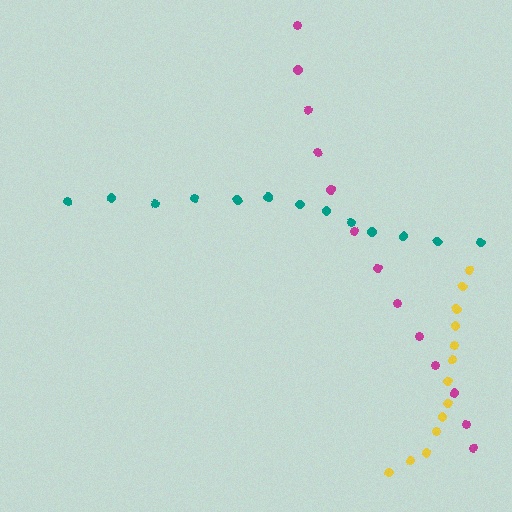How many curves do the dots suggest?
There are 3 distinct paths.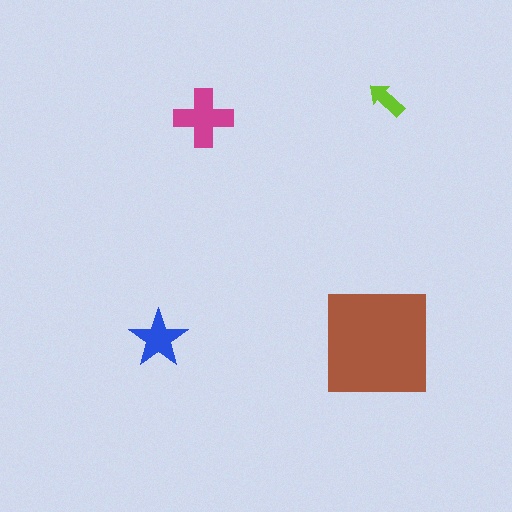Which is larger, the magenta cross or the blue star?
The magenta cross.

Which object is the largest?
The brown square.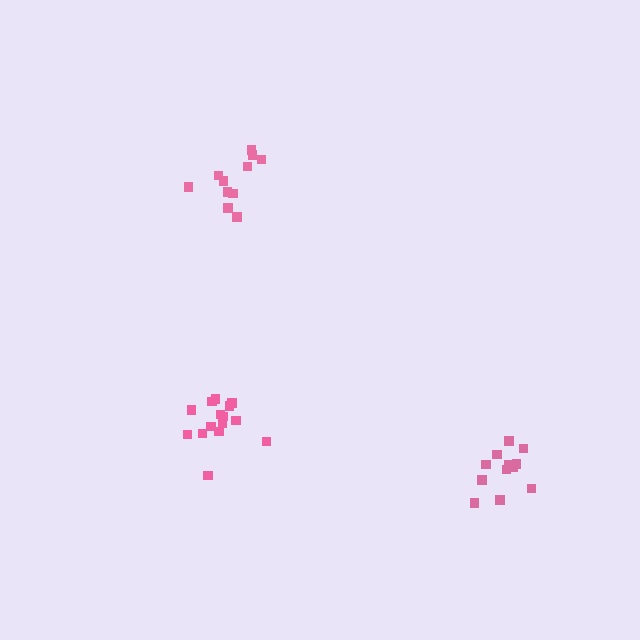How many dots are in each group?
Group 1: 12 dots, Group 2: 15 dots, Group 3: 11 dots (38 total).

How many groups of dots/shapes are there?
There are 3 groups.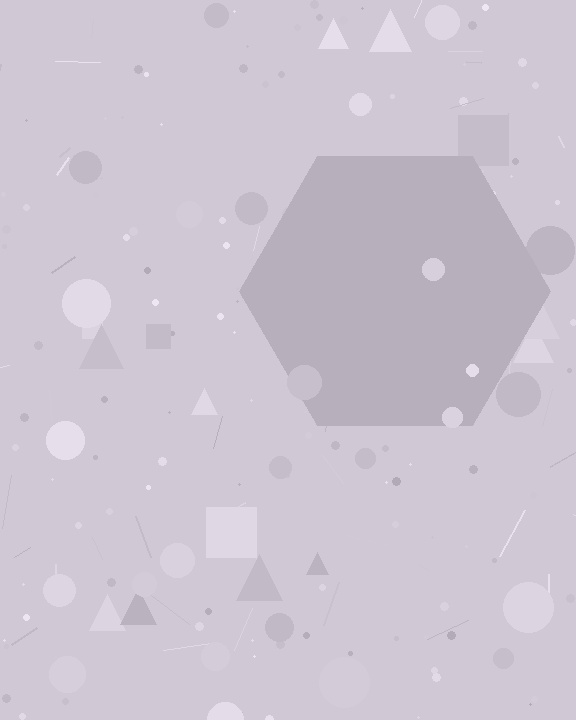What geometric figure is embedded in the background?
A hexagon is embedded in the background.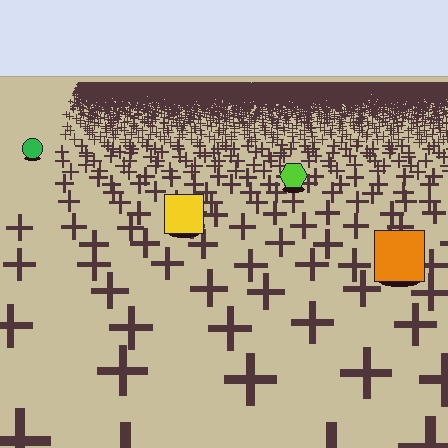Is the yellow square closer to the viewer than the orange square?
No. The orange square is closer — you can tell from the texture gradient: the ground texture is coarser near it.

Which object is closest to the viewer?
The orange square is closest. The texture marks near it are larger and more spread out.